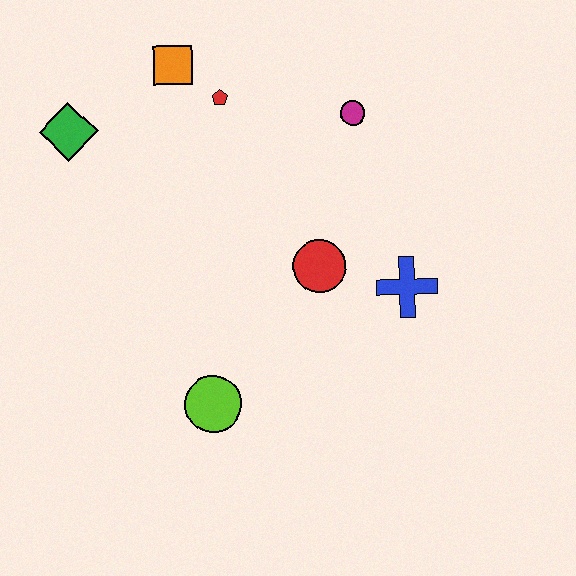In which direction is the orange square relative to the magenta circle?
The orange square is to the left of the magenta circle.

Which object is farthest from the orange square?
The lime circle is farthest from the orange square.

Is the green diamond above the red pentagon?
No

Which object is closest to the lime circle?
The red circle is closest to the lime circle.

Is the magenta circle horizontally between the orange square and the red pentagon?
No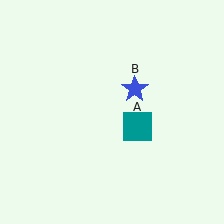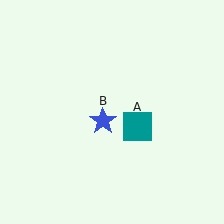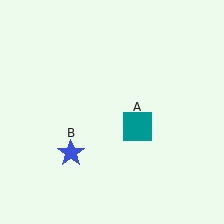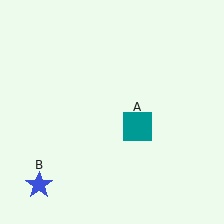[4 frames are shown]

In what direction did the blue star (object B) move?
The blue star (object B) moved down and to the left.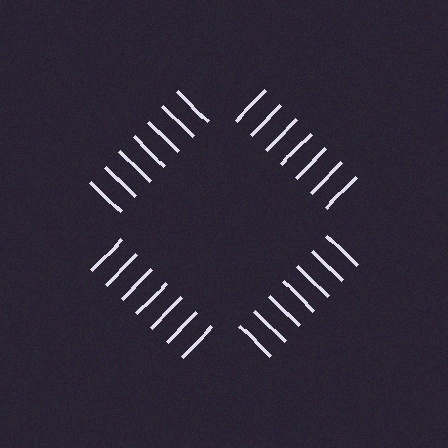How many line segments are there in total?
28 — 7 along each of the 4 edges.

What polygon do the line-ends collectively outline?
An illusory square — the line segments terminate on its edges but no continuous stroke is drawn.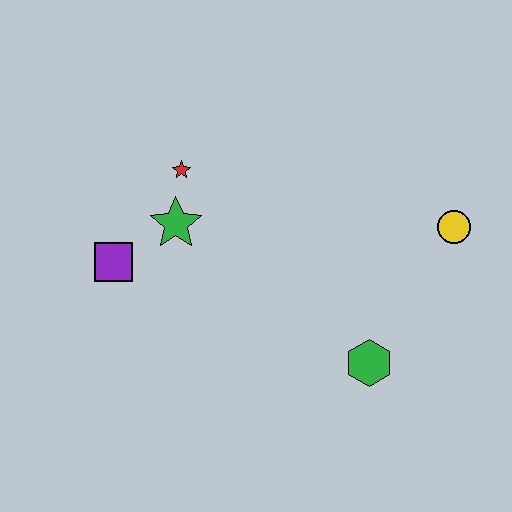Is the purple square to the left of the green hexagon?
Yes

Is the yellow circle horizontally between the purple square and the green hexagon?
No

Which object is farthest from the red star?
The yellow circle is farthest from the red star.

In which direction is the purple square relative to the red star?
The purple square is below the red star.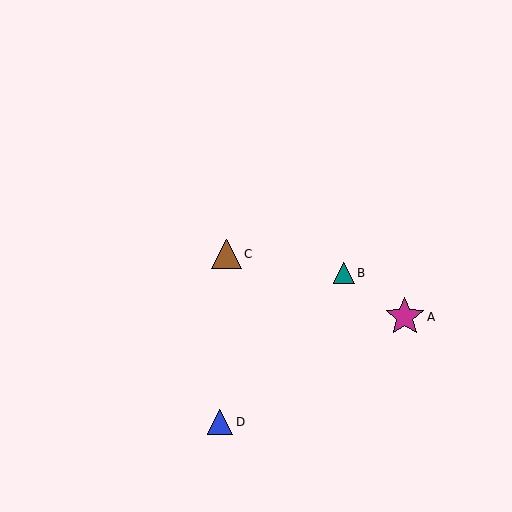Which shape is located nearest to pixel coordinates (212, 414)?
The blue triangle (labeled D) at (220, 422) is nearest to that location.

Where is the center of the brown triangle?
The center of the brown triangle is at (227, 254).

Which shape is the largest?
The magenta star (labeled A) is the largest.